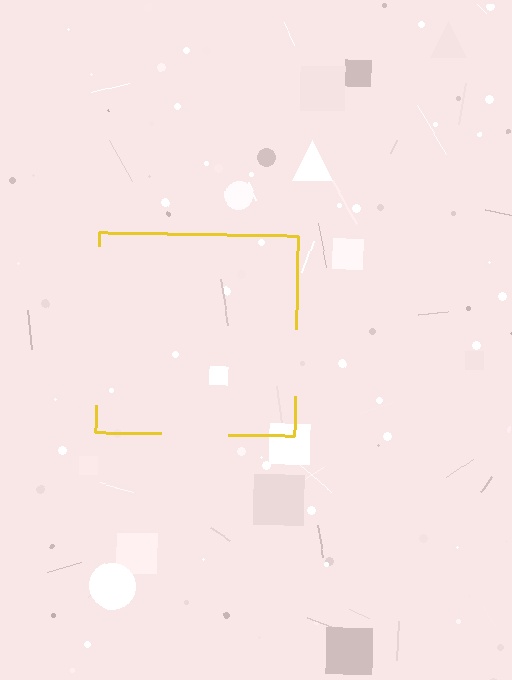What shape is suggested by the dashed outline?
The dashed outline suggests a square.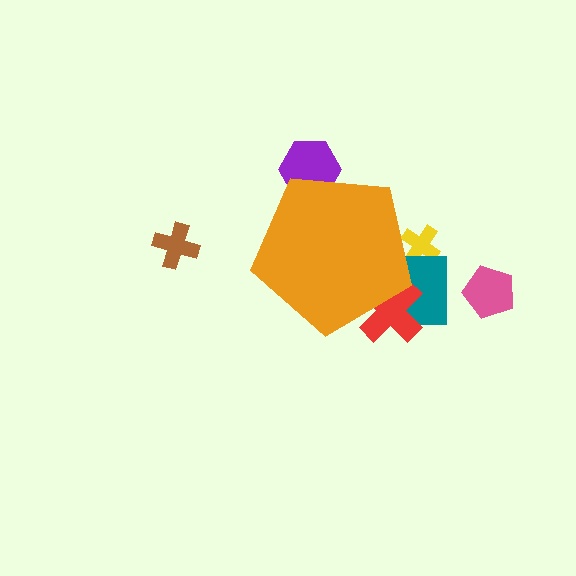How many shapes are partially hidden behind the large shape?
4 shapes are partially hidden.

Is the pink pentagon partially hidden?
No, the pink pentagon is fully visible.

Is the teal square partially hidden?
Yes, the teal square is partially hidden behind the orange pentagon.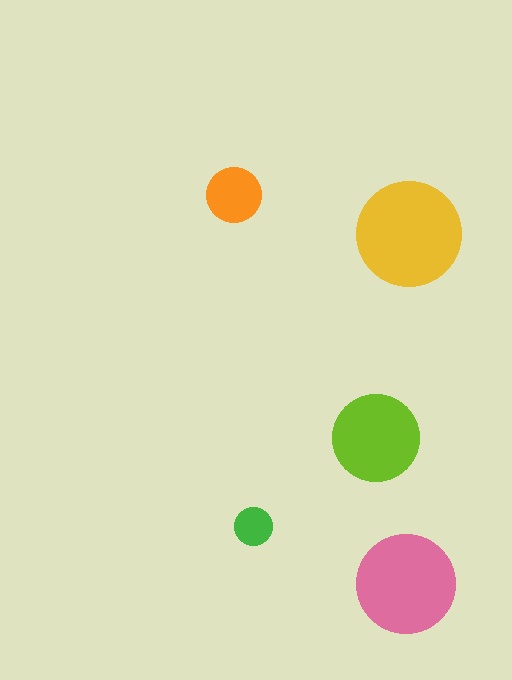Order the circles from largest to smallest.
the yellow one, the pink one, the lime one, the orange one, the green one.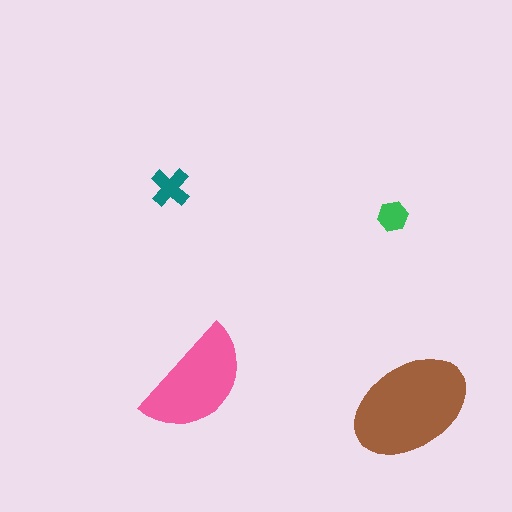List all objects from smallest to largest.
The green hexagon, the teal cross, the pink semicircle, the brown ellipse.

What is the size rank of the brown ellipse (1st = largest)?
1st.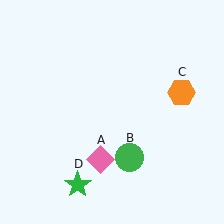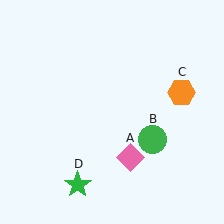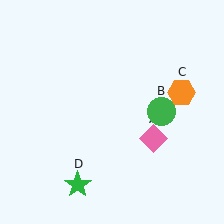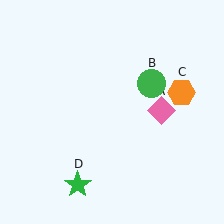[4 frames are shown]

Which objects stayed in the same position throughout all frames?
Orange hexagon (object C) and green star (object D) remained stationary.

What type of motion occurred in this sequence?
The pink diamond (object A), green circle (object B) rotated counterclockwise around the center of the scene.